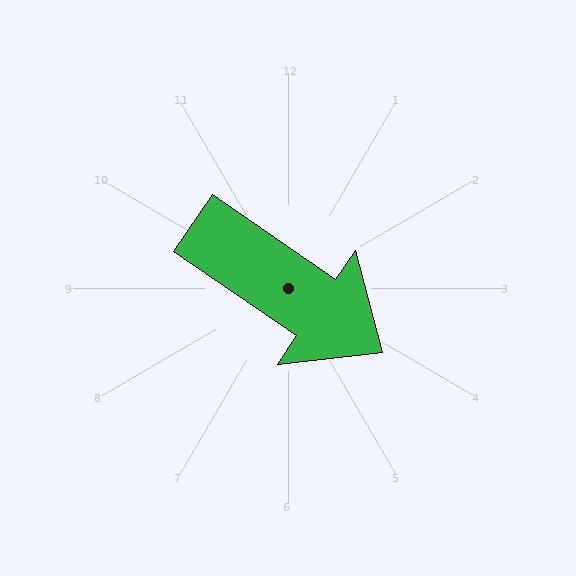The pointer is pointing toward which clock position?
Roughly 4 o'clock.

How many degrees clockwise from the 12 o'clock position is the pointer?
Approximately 124 degrees.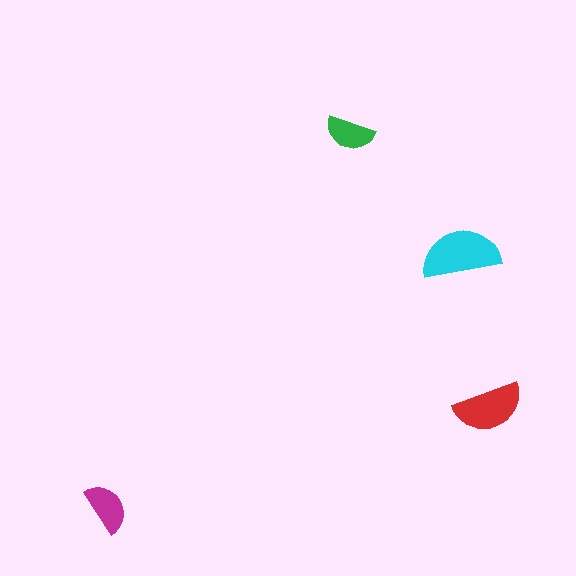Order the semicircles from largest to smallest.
the cyan one, the red one, the magenta one, the green one.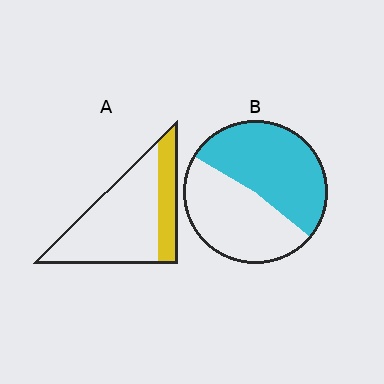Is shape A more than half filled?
No.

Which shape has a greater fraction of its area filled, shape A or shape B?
Shape B.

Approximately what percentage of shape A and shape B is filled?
A is approximately 25% and B is approximately 55%.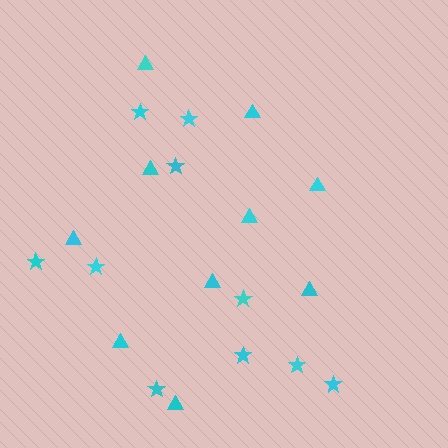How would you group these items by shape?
There are 2 groups: one group of triangles (10) and one group of stars (10).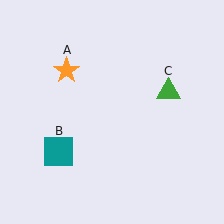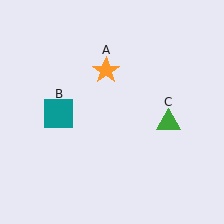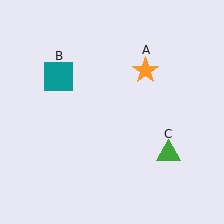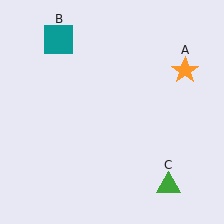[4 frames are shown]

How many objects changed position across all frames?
3 objects changed position: orange star (object A), teal square (object B), green triangle (object C).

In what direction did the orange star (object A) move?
The orange star (object A) moved right.